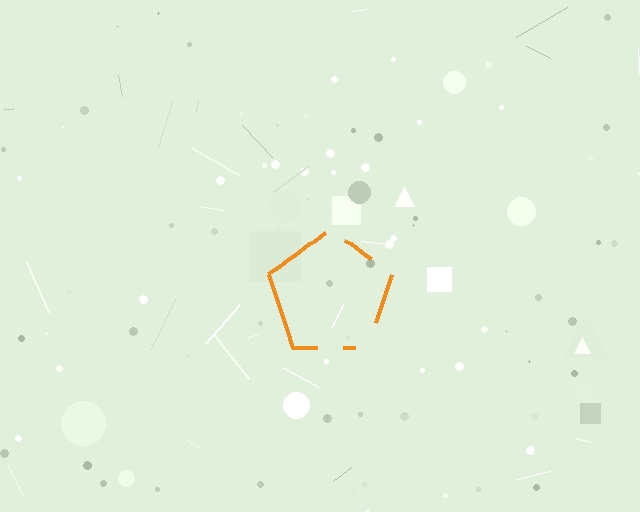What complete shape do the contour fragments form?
The contour fragments form a pentagon.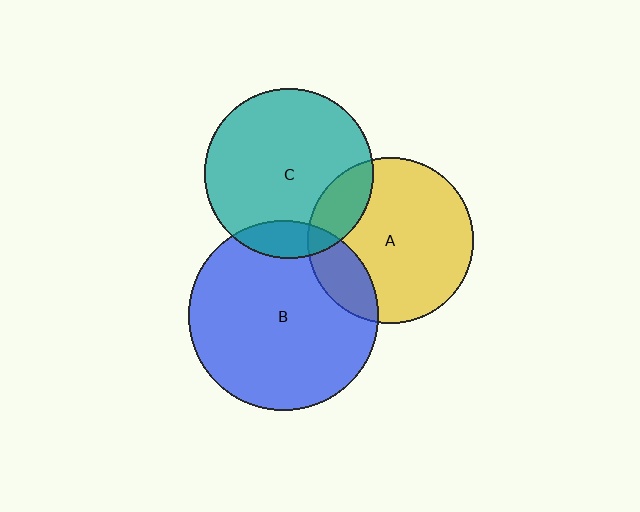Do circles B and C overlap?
Yes.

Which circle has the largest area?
Circle B (blue).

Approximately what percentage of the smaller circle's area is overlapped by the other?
Approximately 15%.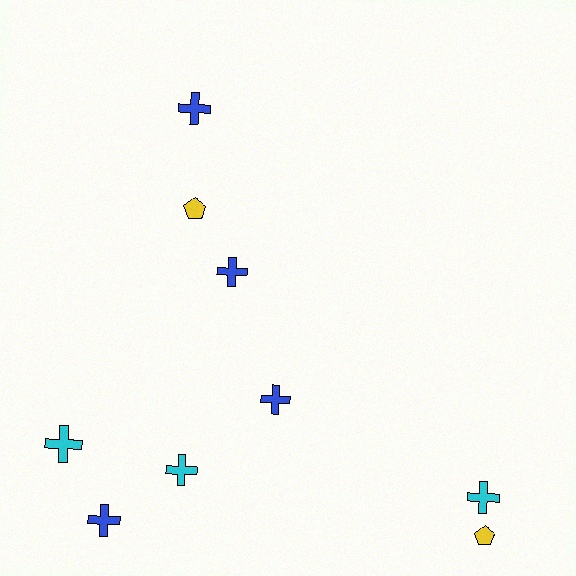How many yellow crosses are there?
There are no yellow crosses.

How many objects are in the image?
There are 9 objects.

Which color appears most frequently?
Blue, with 4 objects.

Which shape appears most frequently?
Cross, with 7 objects.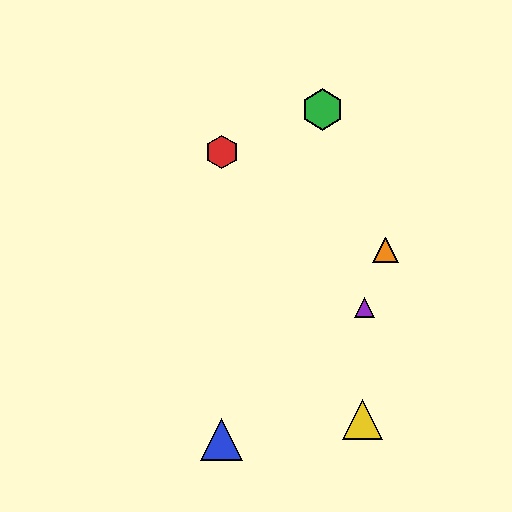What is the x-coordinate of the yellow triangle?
The yellow triangle is at x≈362.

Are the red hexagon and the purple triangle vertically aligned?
No, the red hexagon is at x≈222 and the purple triangle is at x≈365.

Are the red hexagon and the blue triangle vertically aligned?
Yes, both are at x≈222.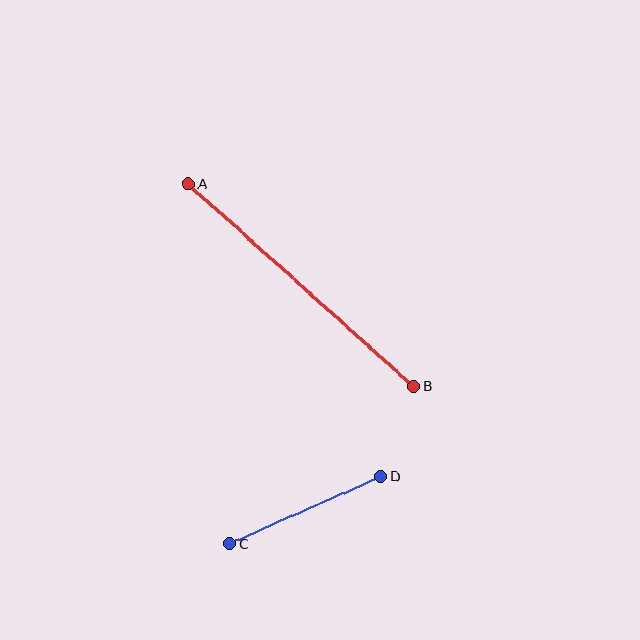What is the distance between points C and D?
The distance is approximately 165 pixels.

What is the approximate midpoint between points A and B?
The midpoint is at approximately (301, 285) pixels.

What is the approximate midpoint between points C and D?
The midpoint is at approximately (305, 510) pixels.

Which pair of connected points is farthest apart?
Points A and B are farthest apart.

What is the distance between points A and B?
The distance is approximately 303 pixels.